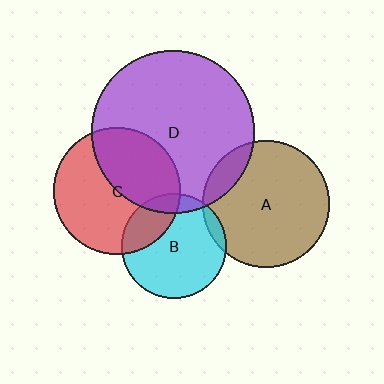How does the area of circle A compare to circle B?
Approximately 1.5 times.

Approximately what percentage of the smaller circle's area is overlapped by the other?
Approximately 5%.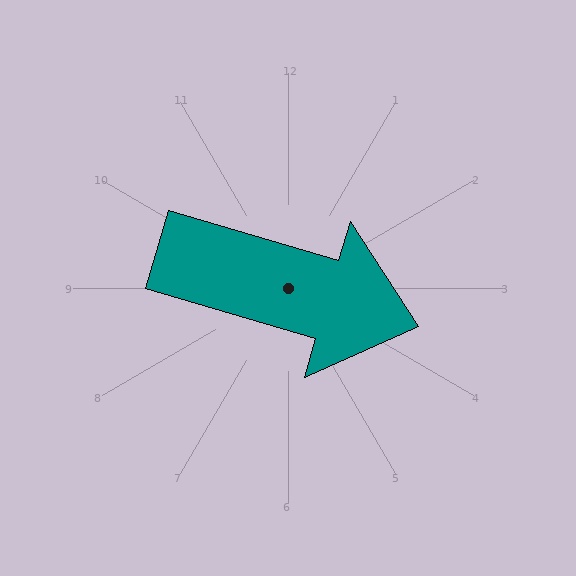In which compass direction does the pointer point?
East.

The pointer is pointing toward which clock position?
Roughly 4 o'clock.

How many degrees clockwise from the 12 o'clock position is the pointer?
Approximately 106 degrees.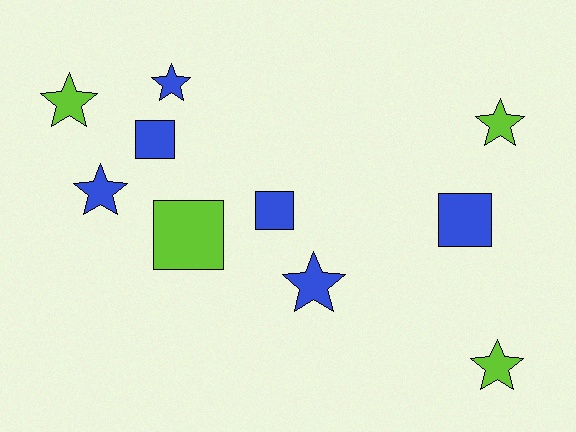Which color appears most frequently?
Blue, with 6 objects.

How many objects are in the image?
There are 10 objects.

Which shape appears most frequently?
Star, with 6 objects.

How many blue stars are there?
There are 3 blue stars.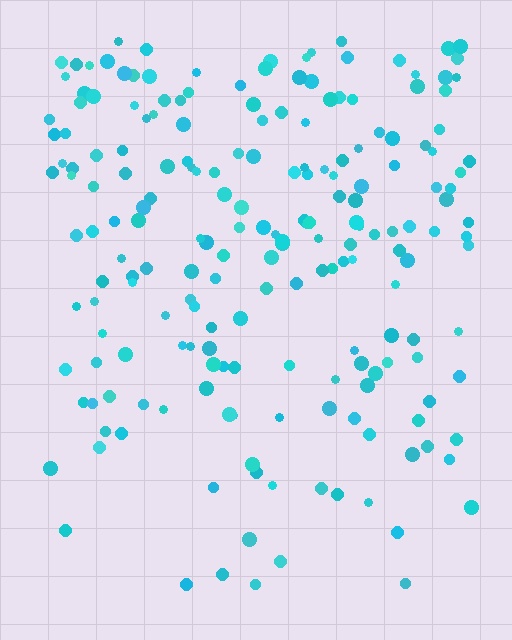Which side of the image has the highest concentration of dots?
The top.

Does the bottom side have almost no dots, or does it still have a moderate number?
Still a moderate number, just noticeably fewer than the top.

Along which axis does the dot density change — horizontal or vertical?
Vertical.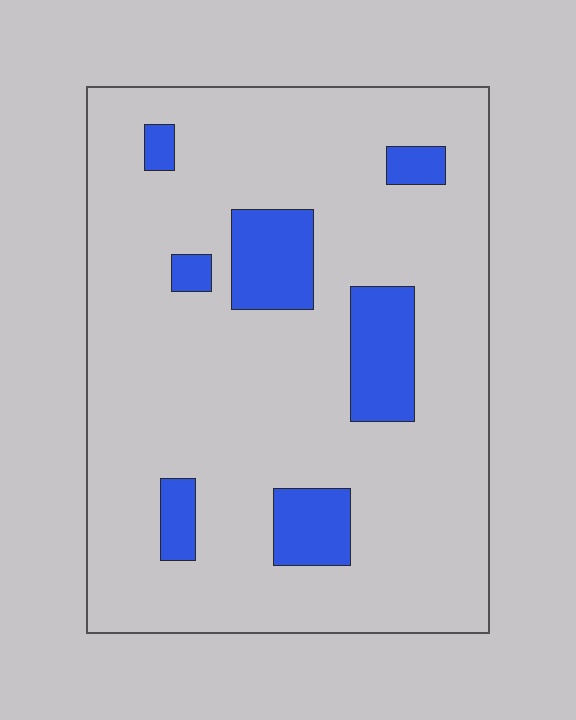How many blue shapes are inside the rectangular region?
7.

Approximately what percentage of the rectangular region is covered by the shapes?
Approximately 15%.